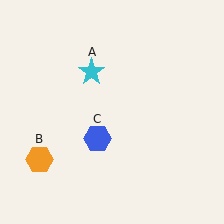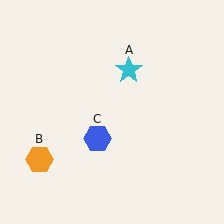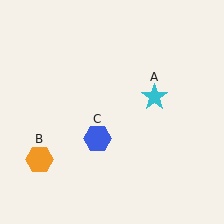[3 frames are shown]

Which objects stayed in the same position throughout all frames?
Orange hexagon (object B) and blue hexagon (object C) remained stationary.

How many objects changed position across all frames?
1 object changed position: cyan star (object A).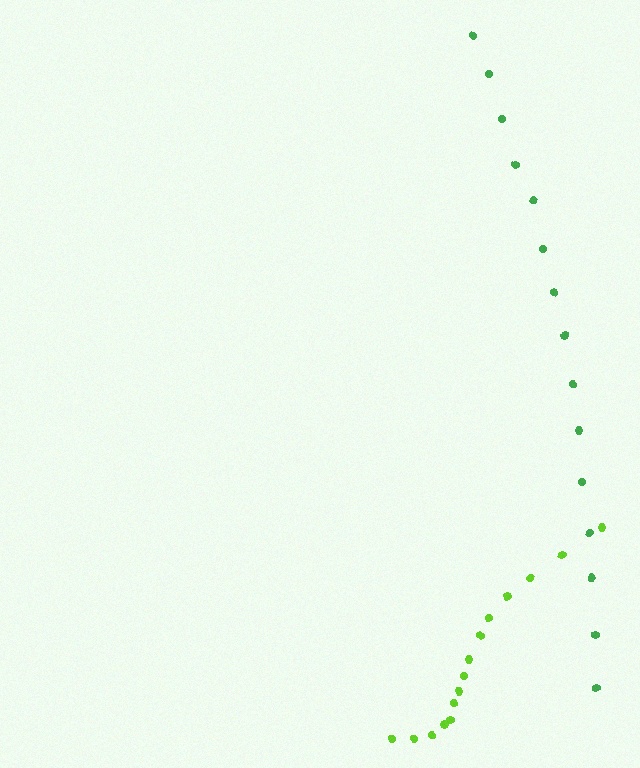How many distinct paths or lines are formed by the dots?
There are 2 distinct paths.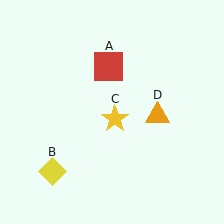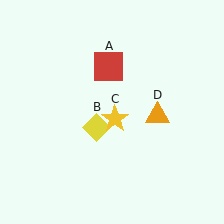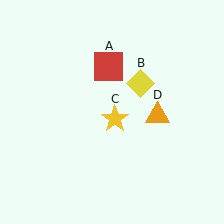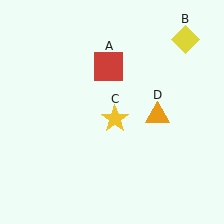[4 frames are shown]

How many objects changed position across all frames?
1 object changed position: yellow diamond (object B).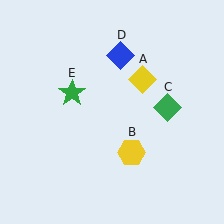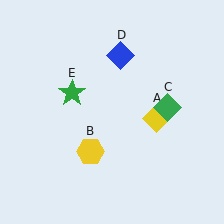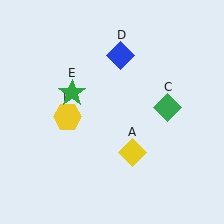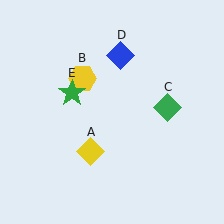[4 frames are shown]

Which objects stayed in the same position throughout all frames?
Green diamond (object C) and blue diamond (object D) and green star (object E) remained stationary.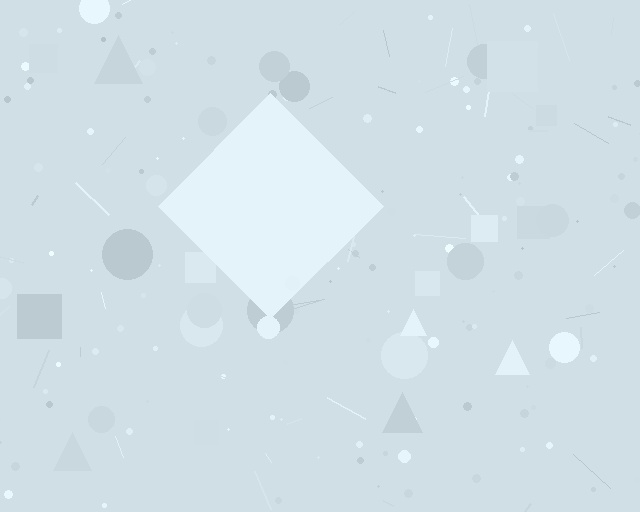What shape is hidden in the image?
A diamond is hidden in the image.